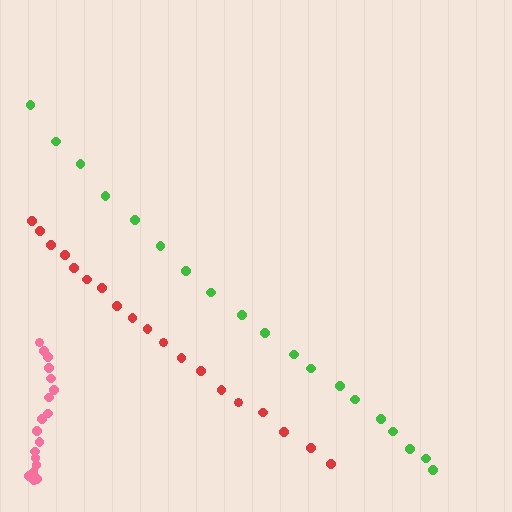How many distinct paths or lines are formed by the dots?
There are 3 distinct paths.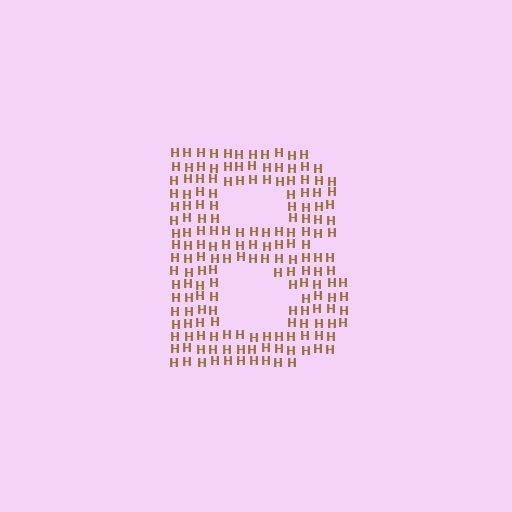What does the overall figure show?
The overall figure shows the letter B.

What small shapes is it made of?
It is made of small letter H's.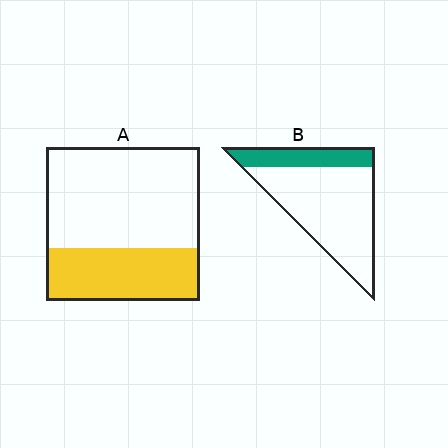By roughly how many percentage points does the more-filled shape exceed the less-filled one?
By roughly 10 percentage points (A over B).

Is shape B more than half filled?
No.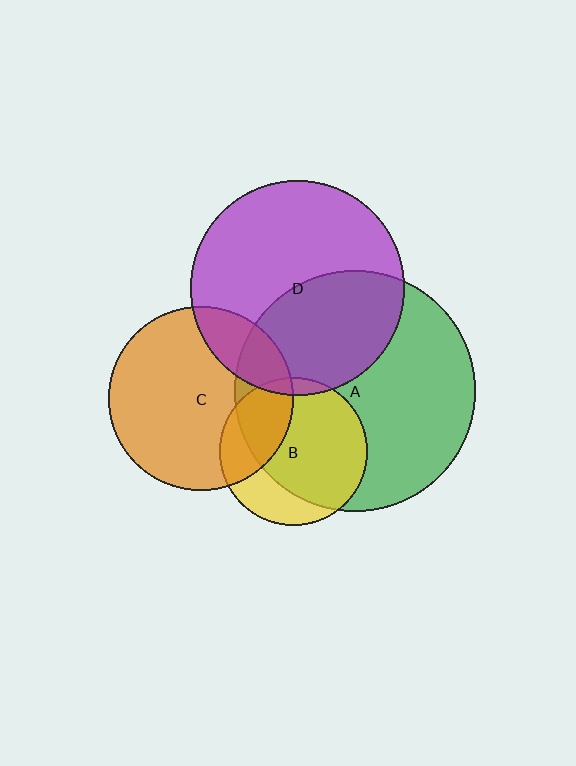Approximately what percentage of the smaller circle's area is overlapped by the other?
Approximately 40%.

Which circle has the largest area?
Circle A (green).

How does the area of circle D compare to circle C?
Approximately 1.3 times.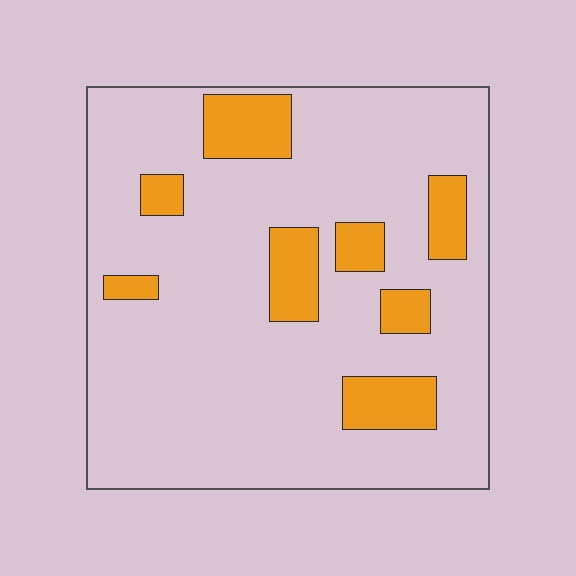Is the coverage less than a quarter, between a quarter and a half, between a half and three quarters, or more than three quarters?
Less than a quarter.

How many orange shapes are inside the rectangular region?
8.